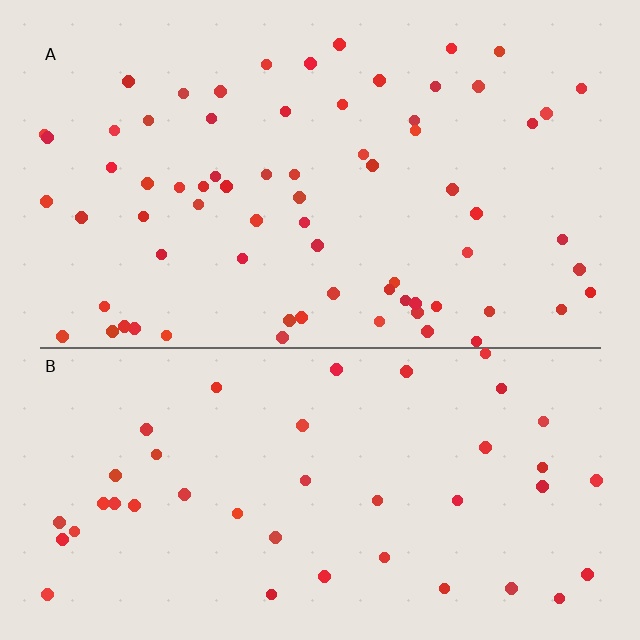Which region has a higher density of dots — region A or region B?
A (the top).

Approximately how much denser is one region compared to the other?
Approximately 1.7× — region A over region B.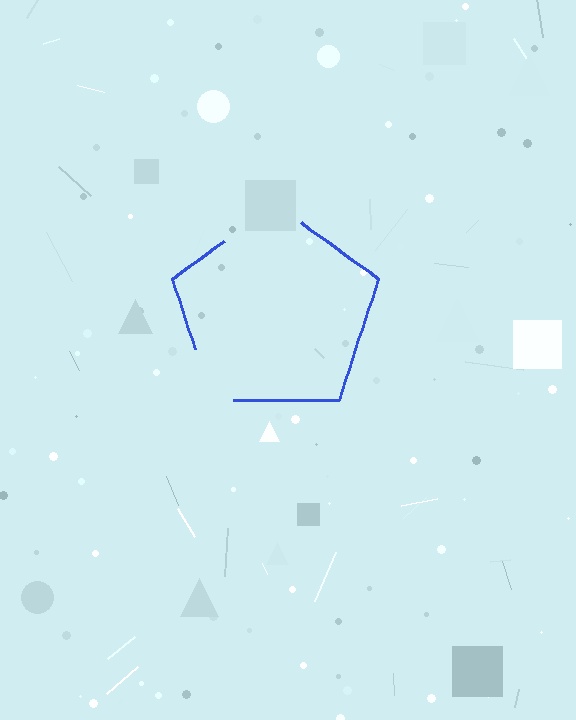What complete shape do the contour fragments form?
The contour fragments form a pentagon.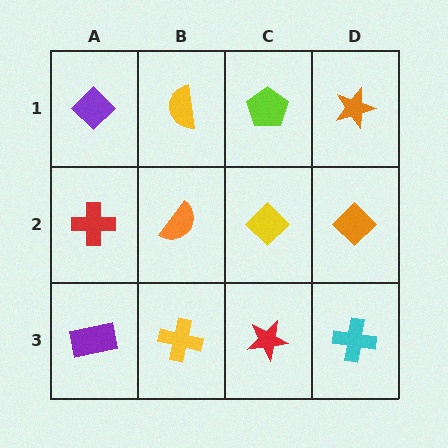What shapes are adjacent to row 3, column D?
An orange diamond (row 2, column D), a red star (row 3, column C).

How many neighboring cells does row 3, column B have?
3.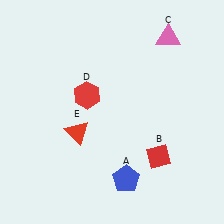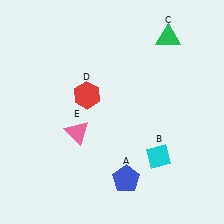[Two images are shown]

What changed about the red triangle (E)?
In Image 1, E is red. In Image 2, it changed to pink.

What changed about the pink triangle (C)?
In Image 1, C is pink. In Image 2, it changed to green.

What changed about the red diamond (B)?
In Image 1, B is red. In Image 2, it changed to cyan.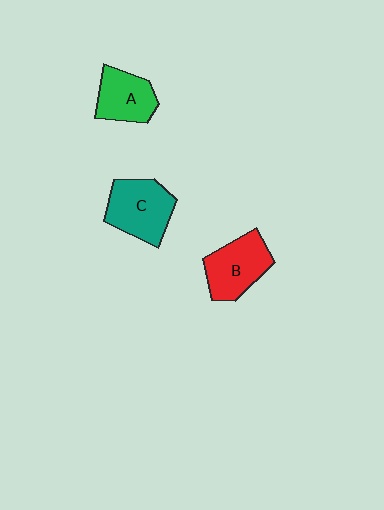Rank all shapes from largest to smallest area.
From largest to smallest: C (teal), B (red), A (green).